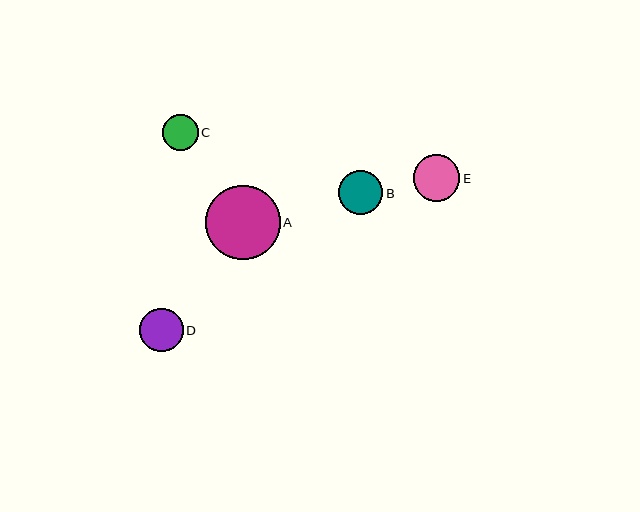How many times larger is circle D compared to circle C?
Circle D is approximately 1.2 times the size of circle C.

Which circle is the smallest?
Circle C is the smallest with a size of approximately 36 pixels.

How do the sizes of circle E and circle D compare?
Circle E and circle D are approximately the same size.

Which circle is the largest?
Circle A is the largest with a size of approximately 74 pixels.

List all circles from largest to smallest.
From largest to smallest: A, E, B, D, C.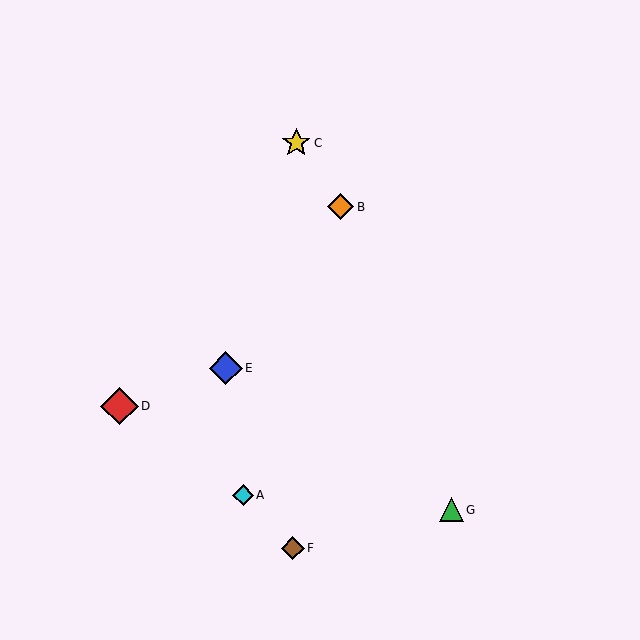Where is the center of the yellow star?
The center of the yellow star is at (296, 143).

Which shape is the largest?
The red diamond (labeled D) is the largest.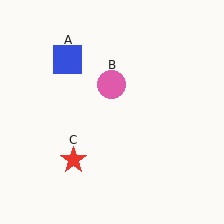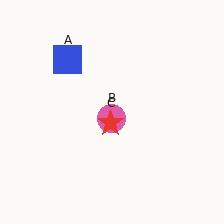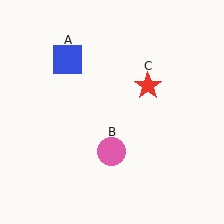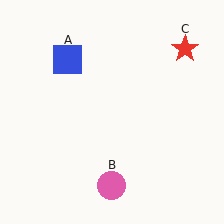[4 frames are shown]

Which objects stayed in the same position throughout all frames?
Blue square (object A) remained stationary.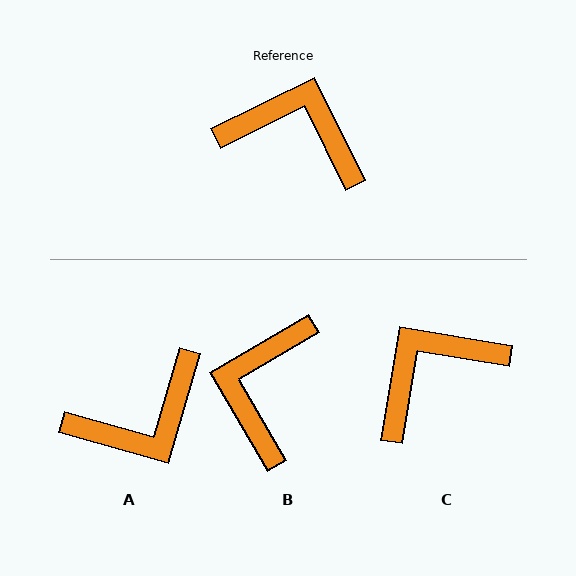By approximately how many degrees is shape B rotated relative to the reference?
Approximately 94 degrees counter-clockwise.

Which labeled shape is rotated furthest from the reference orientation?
A, about 132 degrees away.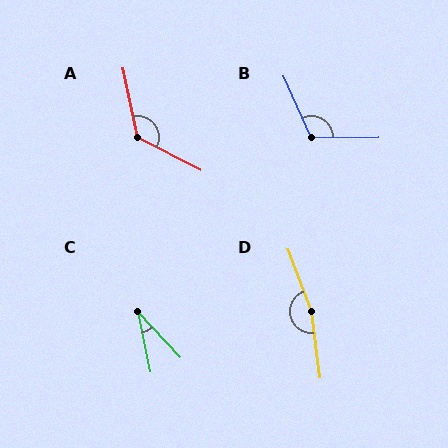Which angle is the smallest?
C, at approximately 32 degrees.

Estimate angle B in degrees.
Approximately 114 degrees.